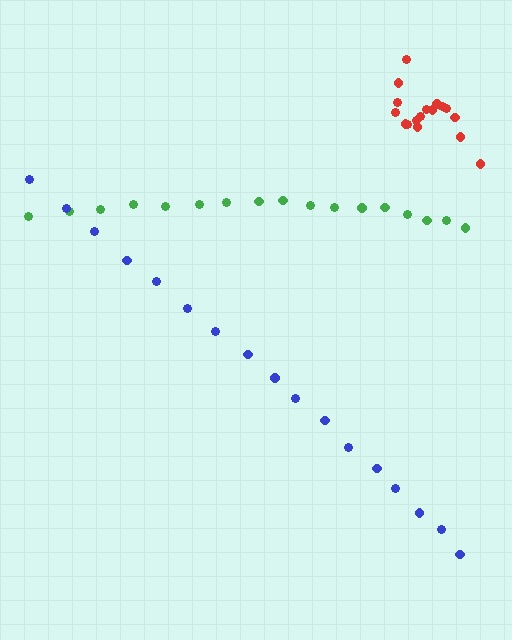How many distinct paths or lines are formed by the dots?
There are 3 distinct paths.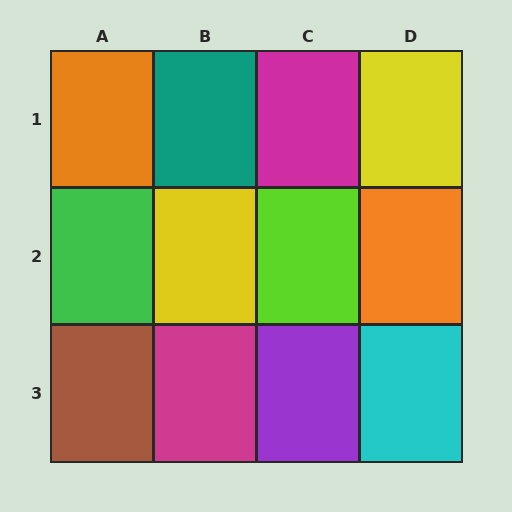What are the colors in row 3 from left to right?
Brown, magenta, purple, cyan.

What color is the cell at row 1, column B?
Teal.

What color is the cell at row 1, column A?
Orange.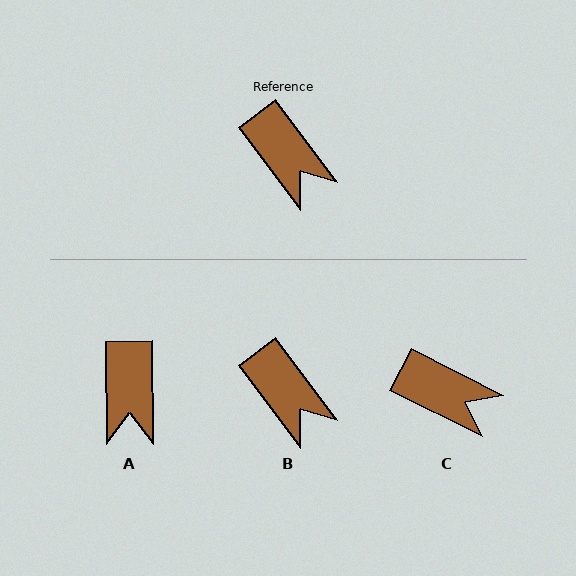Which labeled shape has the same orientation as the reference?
B.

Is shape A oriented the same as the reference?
No, it is off by about 36 degrees.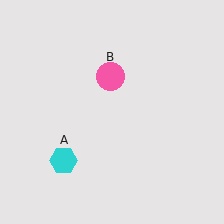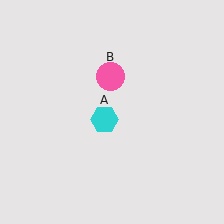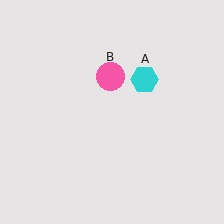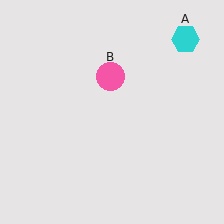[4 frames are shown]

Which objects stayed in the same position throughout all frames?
Pink circle (object B) remained stationary.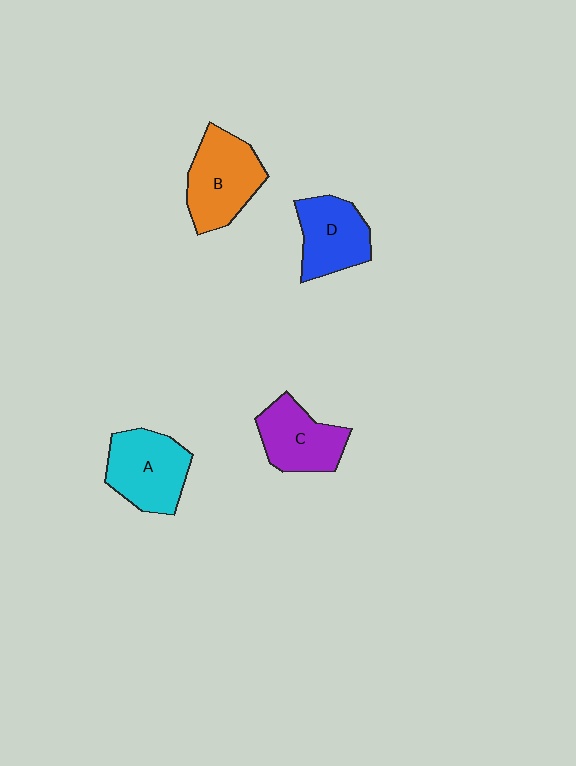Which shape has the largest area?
Shape B (orange).